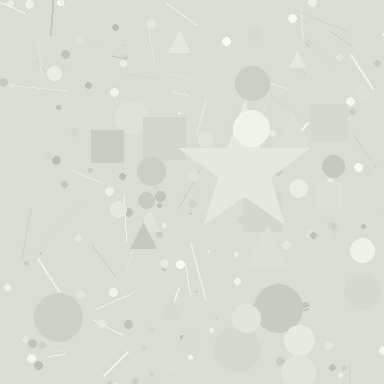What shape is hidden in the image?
A star is hidden in the image.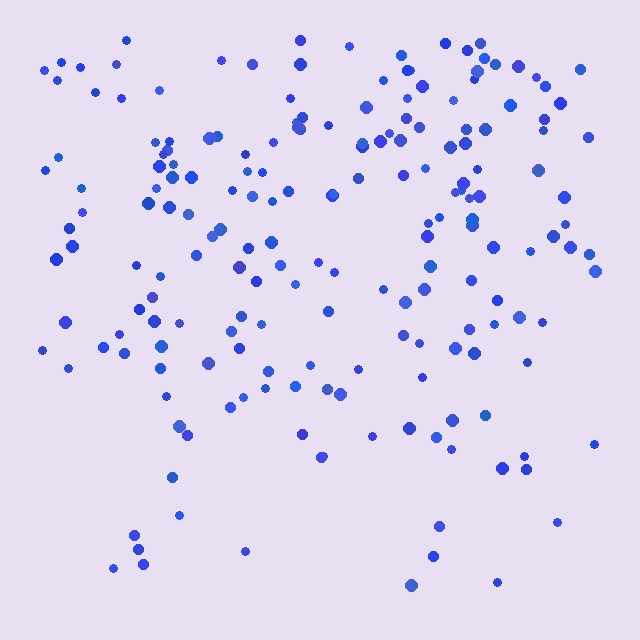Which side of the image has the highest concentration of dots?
The top.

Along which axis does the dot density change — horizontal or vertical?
Vertical.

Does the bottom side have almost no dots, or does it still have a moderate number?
Still a moderate number, just noticeably fewer than the top.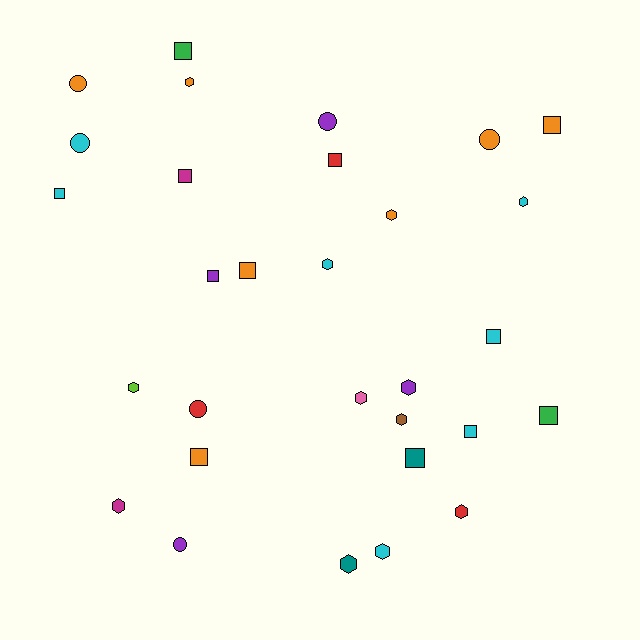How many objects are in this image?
There are 30 objects.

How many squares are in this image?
There are 12 squares.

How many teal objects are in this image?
There are 2 teal objects.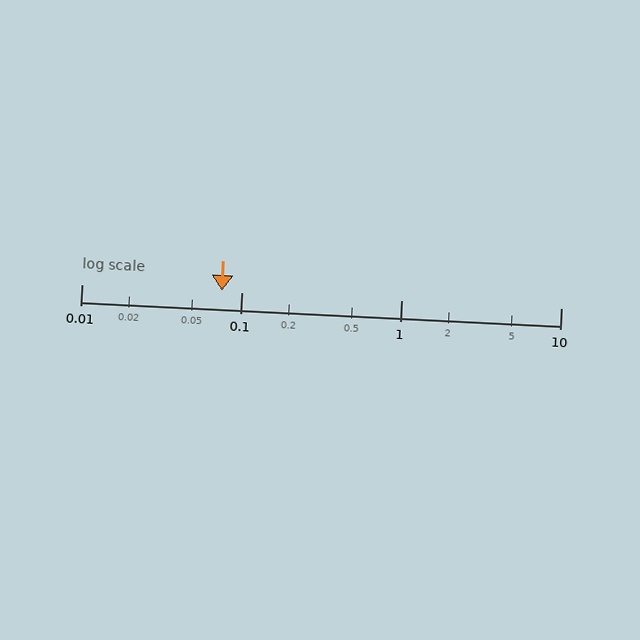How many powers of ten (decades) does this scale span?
The scale spans 3 decades, from 0.01 to 10.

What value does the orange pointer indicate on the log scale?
The pointer indicates approximately 0.075.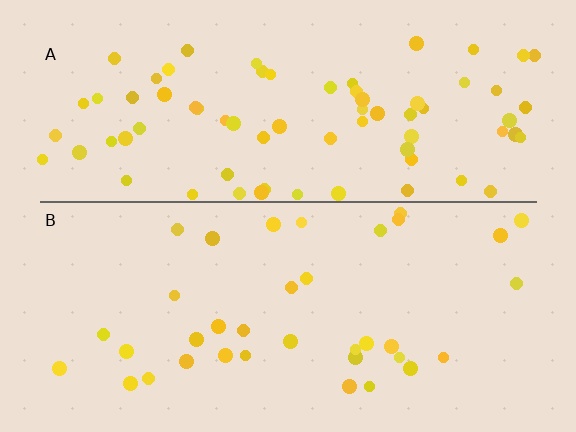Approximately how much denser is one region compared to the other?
Approximately 2.1× — region A over region B.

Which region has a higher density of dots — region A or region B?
A (the top).